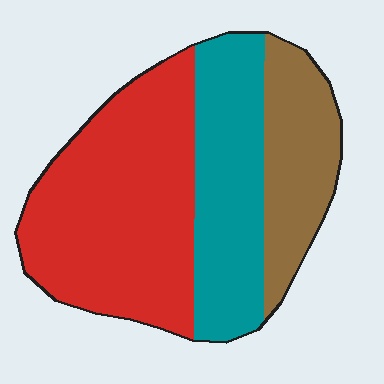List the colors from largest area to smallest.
From largest to smallest: red, teal, brown.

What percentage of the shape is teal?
Teal covers 29% of the shape.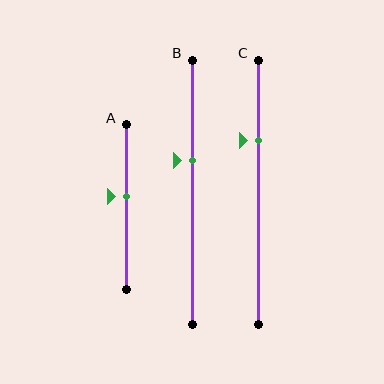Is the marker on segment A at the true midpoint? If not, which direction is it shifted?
No, the marker on segment A is shifted upward by about 7% of the segment length.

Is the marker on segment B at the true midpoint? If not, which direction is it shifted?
No, the marker on segment B is shifted upward by about 12% of the segment length.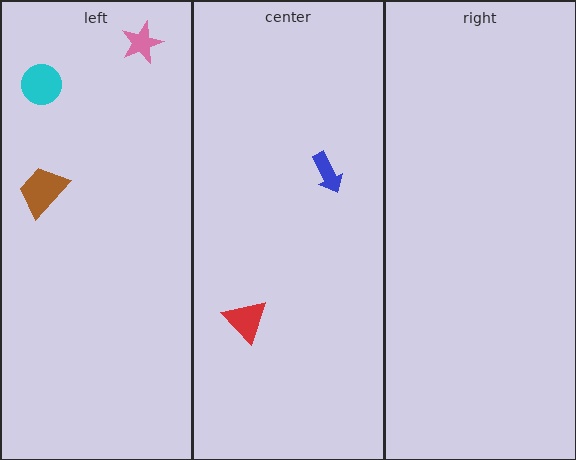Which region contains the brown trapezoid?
The left region.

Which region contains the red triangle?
The center region.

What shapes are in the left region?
The cyan circle, the pink star, the brown trapezoid.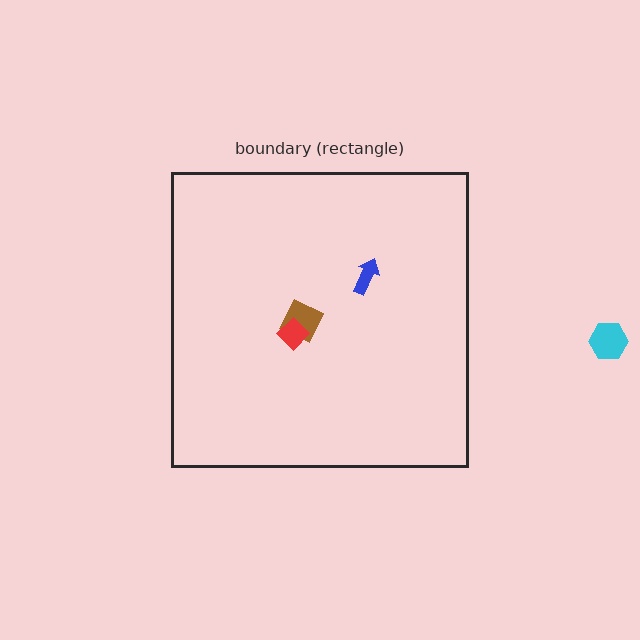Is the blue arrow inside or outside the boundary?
Inside.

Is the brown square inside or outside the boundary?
Inside.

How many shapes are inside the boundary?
3 inside, 1 outside.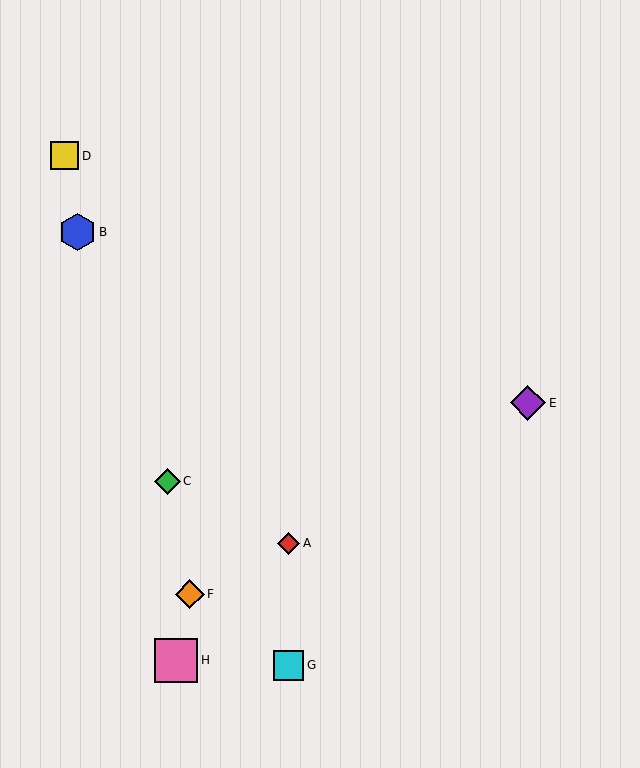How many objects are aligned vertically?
2 objects (A, G) are aligned vertically.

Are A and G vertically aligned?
Yes, both are at x≈289.